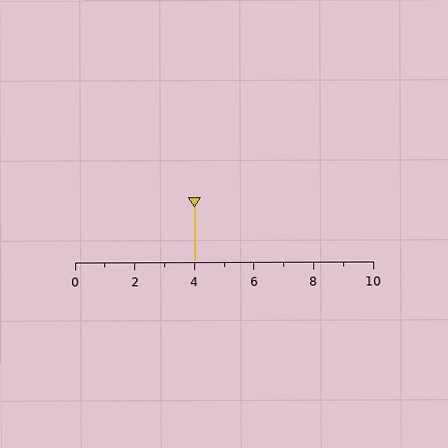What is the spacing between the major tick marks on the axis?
The major ticks are spaced 2 apart.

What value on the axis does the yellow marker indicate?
The marker indicates approximately 4.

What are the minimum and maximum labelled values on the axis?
The axis runs from 0 to 10.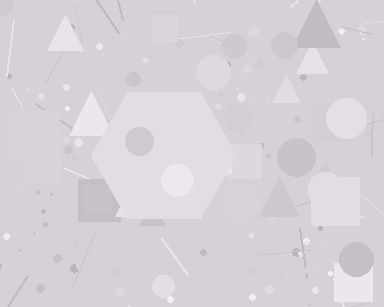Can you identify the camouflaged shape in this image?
The camouflaged shape is a hexagon.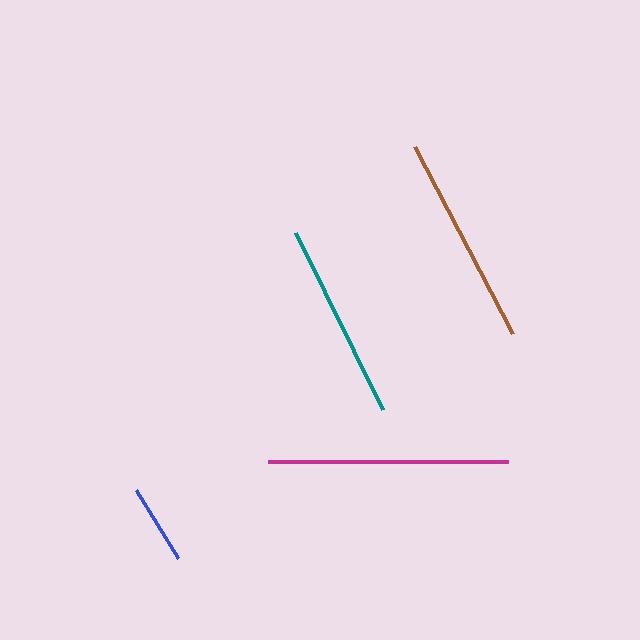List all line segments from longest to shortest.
From longest to shortest: magenta, brown, teal, blue.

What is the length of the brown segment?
The brown segment is approximately 211 pixels long.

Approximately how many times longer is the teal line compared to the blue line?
The teal line is approximately 2.4 times the length of the blue line.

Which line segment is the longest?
The magenta line is the longest at approximately 239 pixels.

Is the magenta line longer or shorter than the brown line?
The magenta line is longer than the brown line.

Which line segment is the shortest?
The blue line is the shortest at approximately 80 pixels.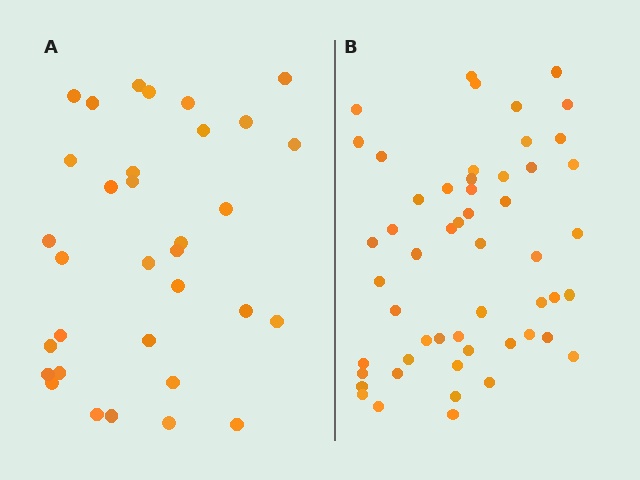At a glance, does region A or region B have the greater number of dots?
Region B (the right region) has more dots.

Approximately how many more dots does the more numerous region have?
Region B has approximately 20 more dots than region A.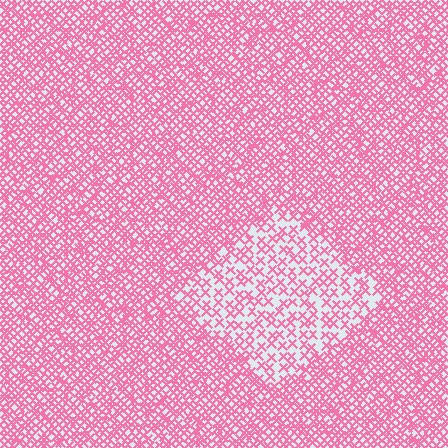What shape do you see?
I see a diamond.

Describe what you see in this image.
The image contains small pink elements arranged at two different densities. A diamond-shaped region is visible where the elements are less densely packed than the surrounding area.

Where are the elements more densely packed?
The elements are more densely packed outside the diamond boundary.